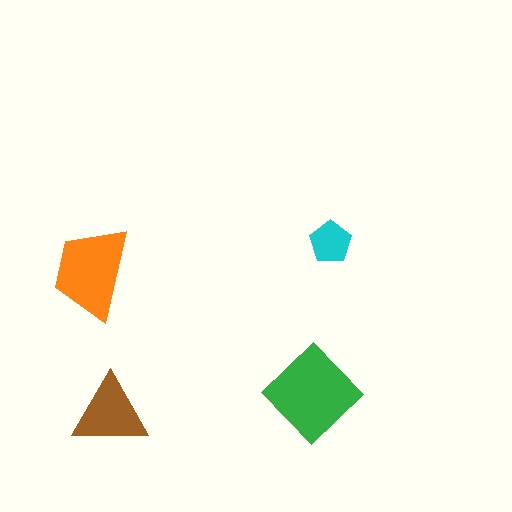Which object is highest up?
The cyan pentagon is topmost.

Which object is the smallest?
The cyan pentagon.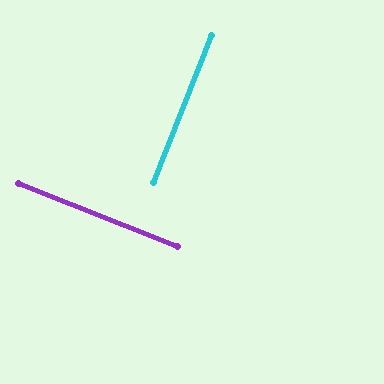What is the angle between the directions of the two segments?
Approximately 90 degrees.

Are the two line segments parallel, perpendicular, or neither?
Perpendicular — they meet at approximately 90°.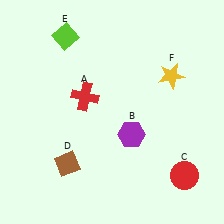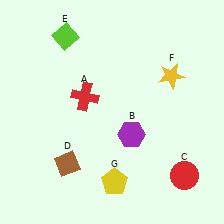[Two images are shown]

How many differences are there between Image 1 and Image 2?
There is 1 difference between the two images.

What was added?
A yellow pentagon (G) was added in Image 2.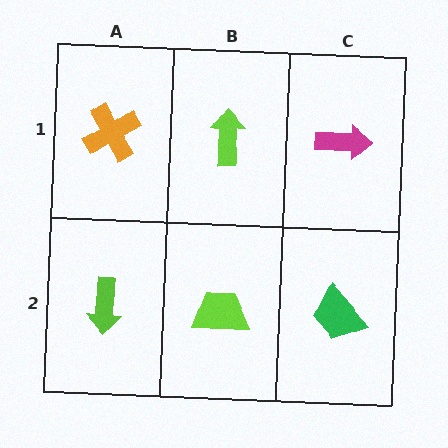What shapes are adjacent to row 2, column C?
A magenta arrow (row 1, column C), a lime trapezoid (row 2, column B).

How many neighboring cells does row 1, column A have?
2.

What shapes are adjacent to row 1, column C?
A green trapezoid (row 2, column C), a lime arrow (row 1, column B).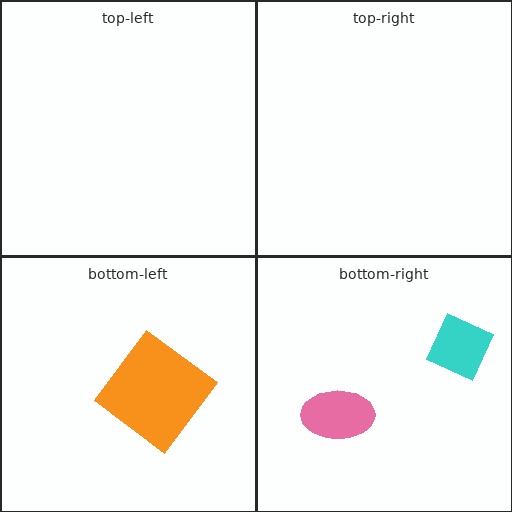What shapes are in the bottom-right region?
The pink ellipse, the cyan diamond.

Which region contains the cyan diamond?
The bottom-right region.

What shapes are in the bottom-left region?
The orange diamond.